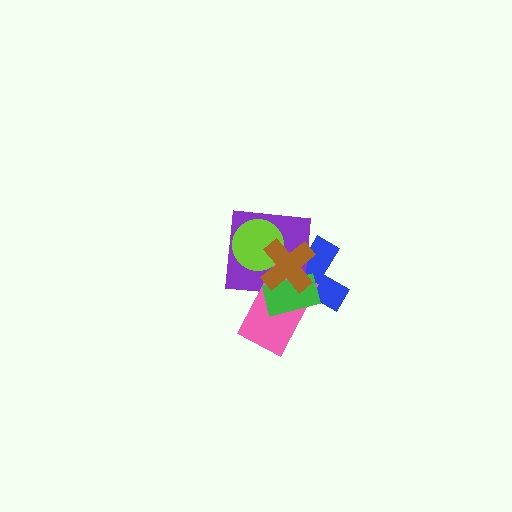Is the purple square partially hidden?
Yes, it is partially covered by another shape.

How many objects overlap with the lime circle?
3 objects overlap with the lime circle.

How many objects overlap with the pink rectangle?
4 objects overlap with the pink rectangle.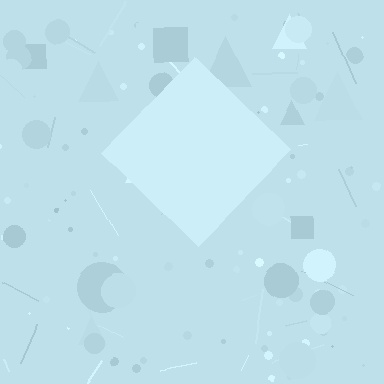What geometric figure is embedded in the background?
A diamond is embedded in the background.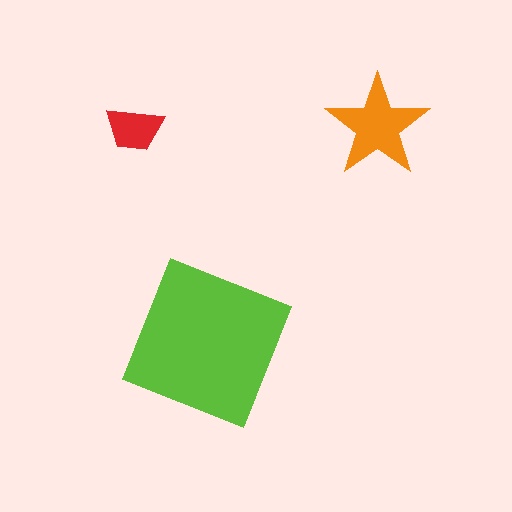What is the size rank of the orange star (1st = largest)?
2nd.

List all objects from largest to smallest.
The lime square, the orange star, the red trapezoid.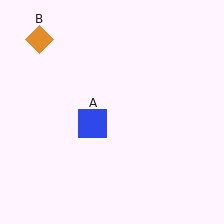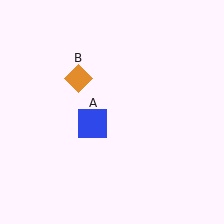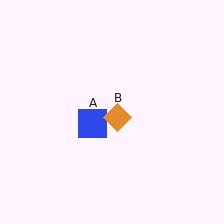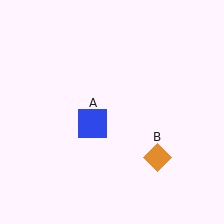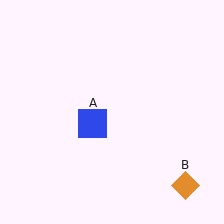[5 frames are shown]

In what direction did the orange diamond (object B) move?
The orange diamond (object B) moved down and to the right.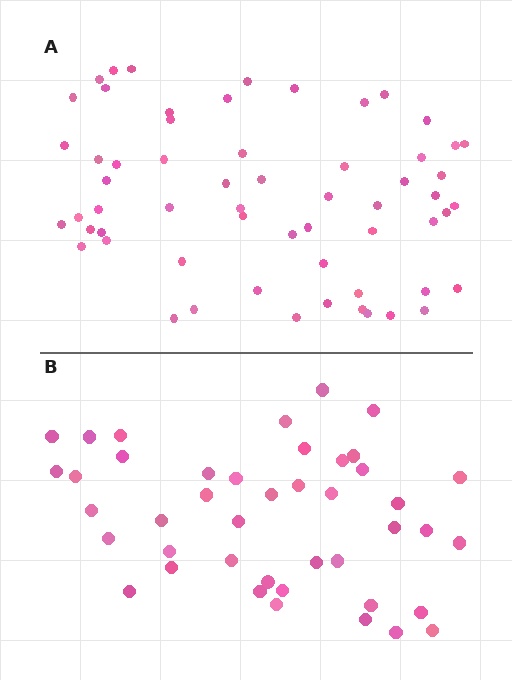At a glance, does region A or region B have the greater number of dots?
Region A (the top region) has more dots.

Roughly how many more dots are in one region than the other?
Region A has approximately 15 more dots than region B.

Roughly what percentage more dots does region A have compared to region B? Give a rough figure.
About 40% more.